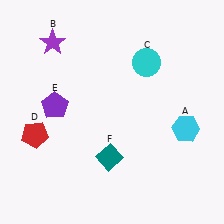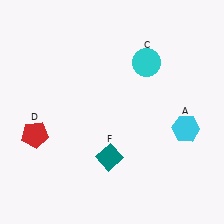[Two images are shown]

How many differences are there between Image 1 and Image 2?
There are 2 differences between the two images.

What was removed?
The purple pentagon (E), the purple star (B) were removed in Image 2.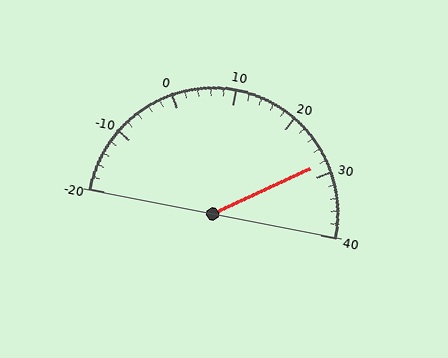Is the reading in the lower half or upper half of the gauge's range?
The reading is in the upper half of the range (-20 to 40).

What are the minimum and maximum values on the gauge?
The gauge ranges from -20 to 40.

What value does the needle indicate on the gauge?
The needle indicates approximately 28.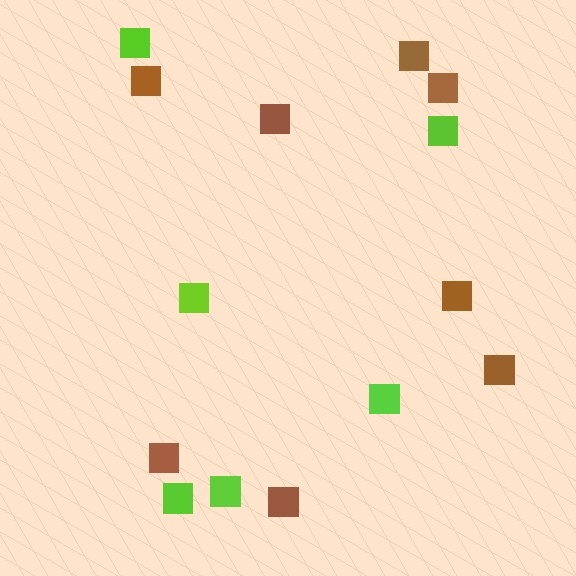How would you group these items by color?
There are 2 groups: one group of lime squares (6) and one group of brown squares (8).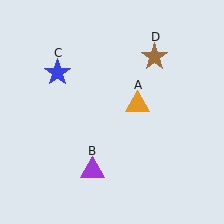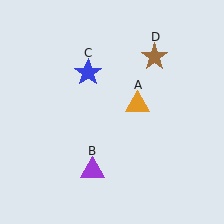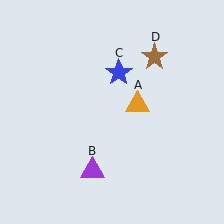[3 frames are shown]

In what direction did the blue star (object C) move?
The blue star (object C) moved right.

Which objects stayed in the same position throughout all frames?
Orange triangle (object A) and purple triangle (object B) and brown star (object D) remained stationary.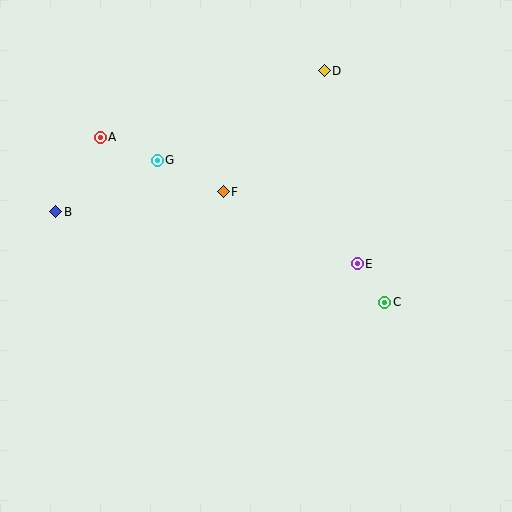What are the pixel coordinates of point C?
Point C is at (385, 302).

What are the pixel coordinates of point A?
Point A is at (100, 137).